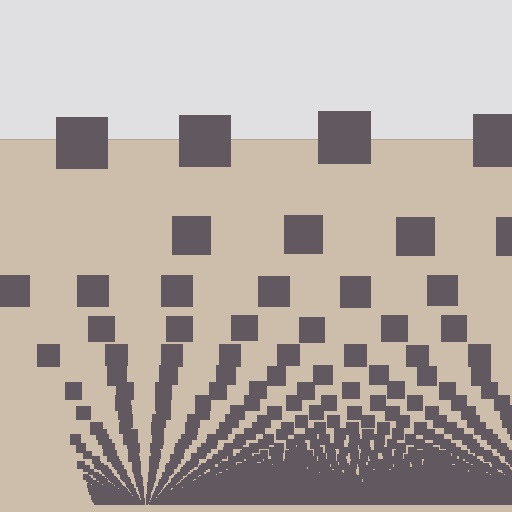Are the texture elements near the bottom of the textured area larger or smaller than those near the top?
Smaller. The gradient is inverted — elements near the bottom are smaller and denser.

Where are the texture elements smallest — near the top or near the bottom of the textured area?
Near the bottom.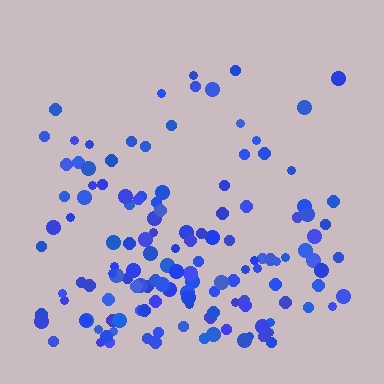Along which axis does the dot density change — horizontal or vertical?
Vertical.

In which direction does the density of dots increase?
From top to bottom, with the bottom side densest.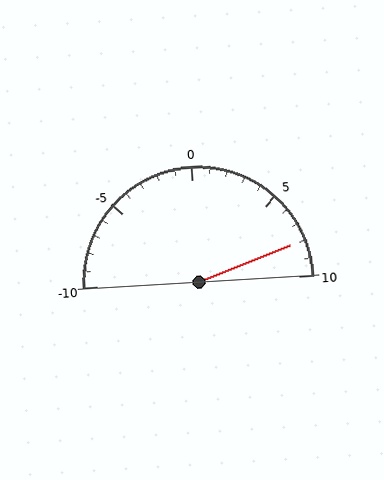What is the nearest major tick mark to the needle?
The nearest major tick mark is 10.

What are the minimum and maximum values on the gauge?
The gauge ranges from -10 to 10.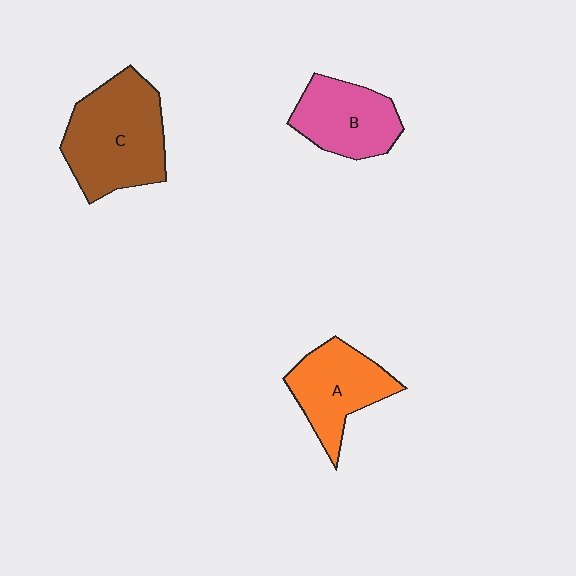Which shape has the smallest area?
Shape B (pink).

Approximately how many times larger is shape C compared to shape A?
Approximately 1.4 times.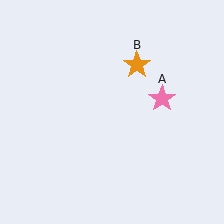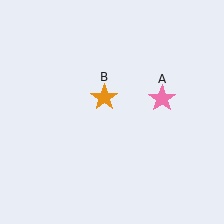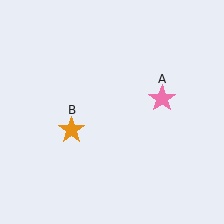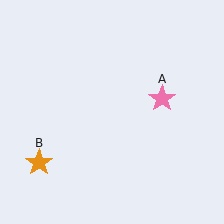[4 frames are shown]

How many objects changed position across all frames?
1 object changed position: orange star (object B).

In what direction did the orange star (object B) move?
The orange star (object B) moved down and to the left.